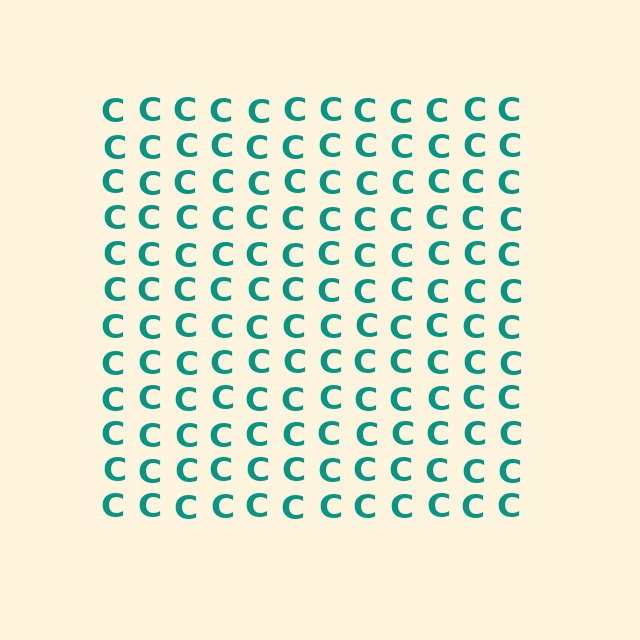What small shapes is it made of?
It is made of small letter C's.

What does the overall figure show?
The overall figure shows a square.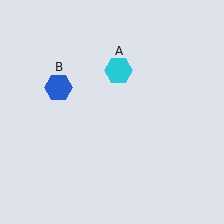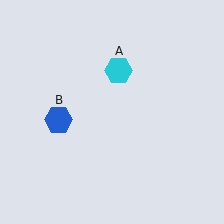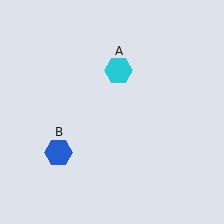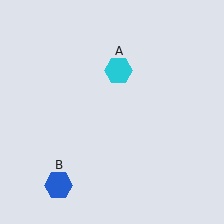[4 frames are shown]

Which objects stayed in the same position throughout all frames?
Cyan hexagon (object A) remained stationary.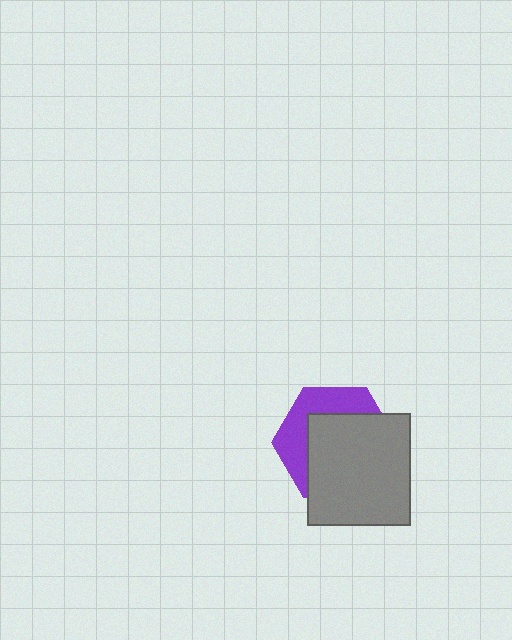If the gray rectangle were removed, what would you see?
You would see the complete purple hexagon.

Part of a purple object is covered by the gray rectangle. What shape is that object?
It is a hexagon.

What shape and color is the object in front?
The object in front is a gray rectangle.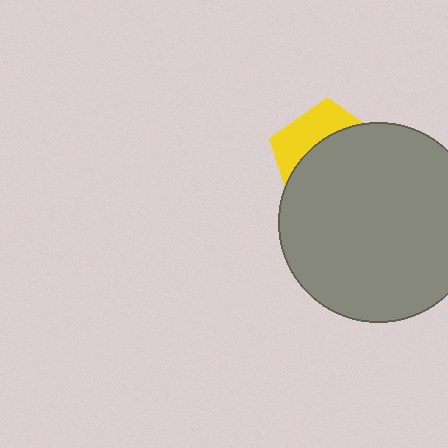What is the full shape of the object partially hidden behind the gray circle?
The partially hidden object is a yellow pentagon.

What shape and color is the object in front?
The object in front is a gray circle.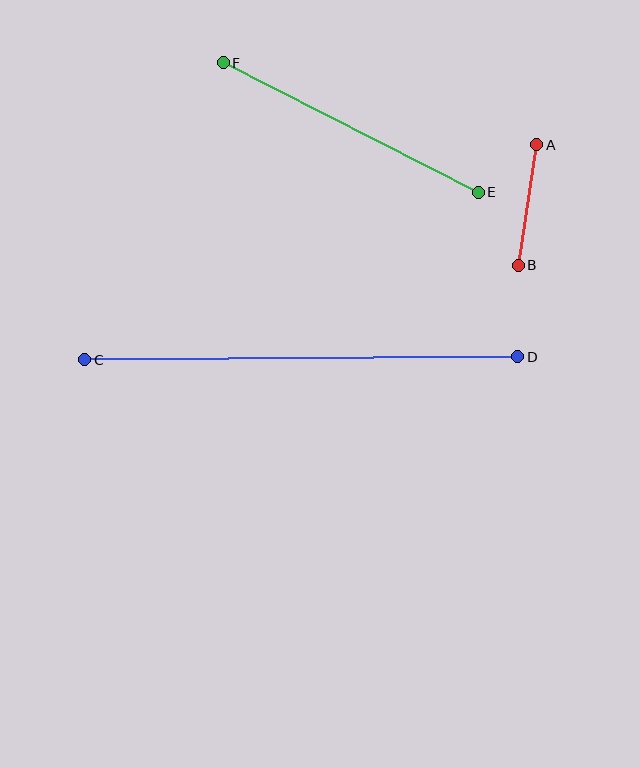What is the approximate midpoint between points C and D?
The midpoint is at approximately (301, 358) pixels.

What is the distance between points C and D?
The distance is approximately 433 pixels.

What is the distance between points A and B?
The distance is approximately 122 pixels.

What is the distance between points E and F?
The distance is approximately 286 pixels.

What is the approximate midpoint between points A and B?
The midpoint is at approximately (527, 205) pixels.